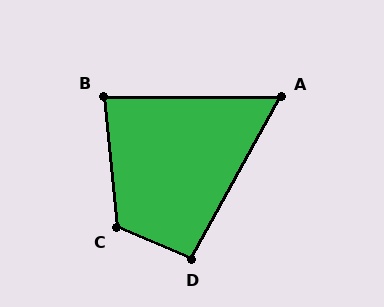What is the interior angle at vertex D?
Approximately 96 degrees (obtuse).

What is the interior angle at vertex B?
Approximately 84 degrees (acute).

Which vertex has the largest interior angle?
C, at approximately 119 degrees.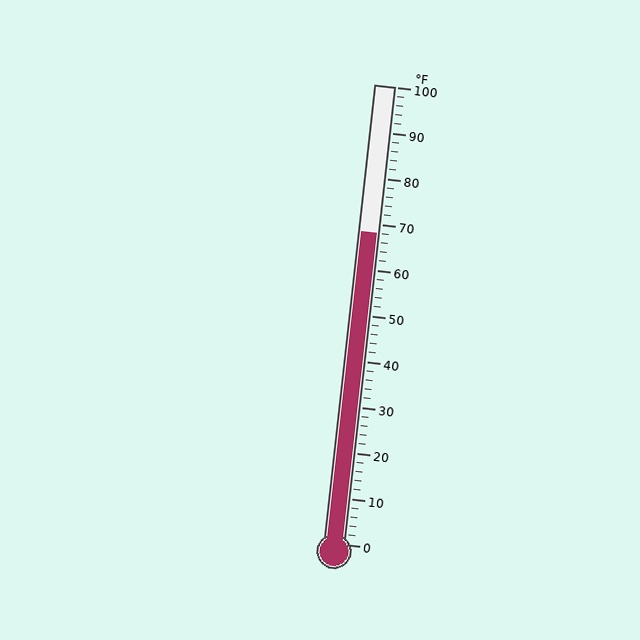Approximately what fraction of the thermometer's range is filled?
The thermometer is filled to approximately 70% of its range.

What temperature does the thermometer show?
The thermometer shows approximately 68°F.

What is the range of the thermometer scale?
The thermometer scale ranges from 0°F to 100°F.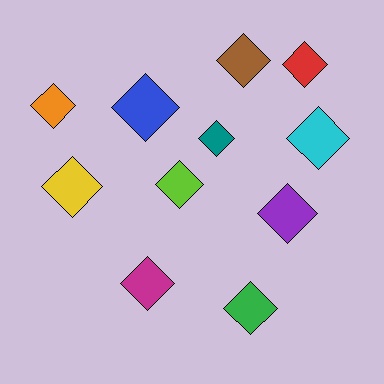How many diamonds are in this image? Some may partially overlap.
There are 11 diamonds.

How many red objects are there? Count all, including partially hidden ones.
There is 1 red object.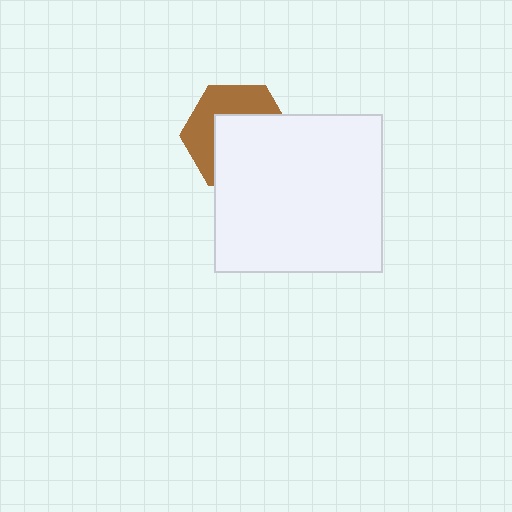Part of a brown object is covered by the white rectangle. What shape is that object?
It is a hexagon.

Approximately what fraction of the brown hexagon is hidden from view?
Roughly 57% of the brown hexagon is hidden behind the white rectangle.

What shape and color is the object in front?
The object in front is a white rectangle.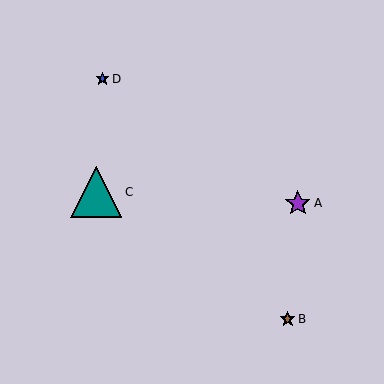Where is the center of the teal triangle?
The center of the teal triangle is at (96, 192).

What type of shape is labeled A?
Shape A is a purple star.